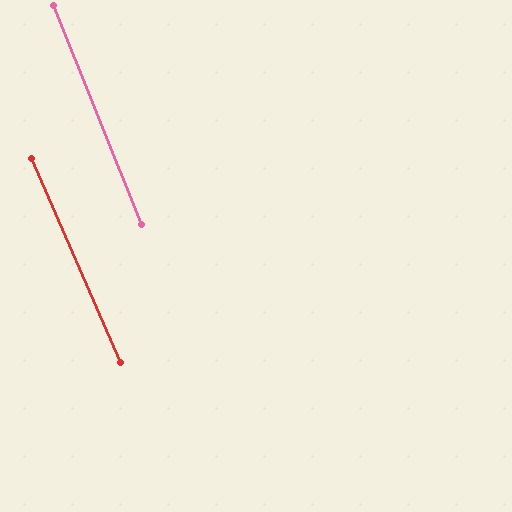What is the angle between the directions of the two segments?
Approximately 2 degrees.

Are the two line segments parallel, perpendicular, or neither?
Parallel — their directions differ by only 1.8°.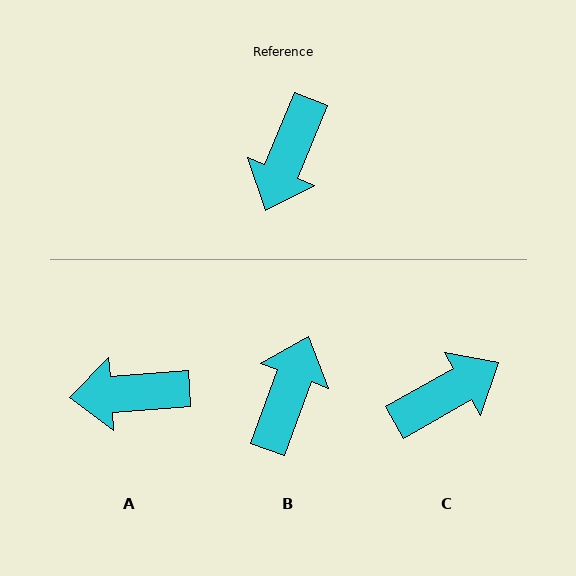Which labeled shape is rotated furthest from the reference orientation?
B, about 178 degrees away.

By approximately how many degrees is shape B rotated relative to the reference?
Approximately 178 degrees clockwise.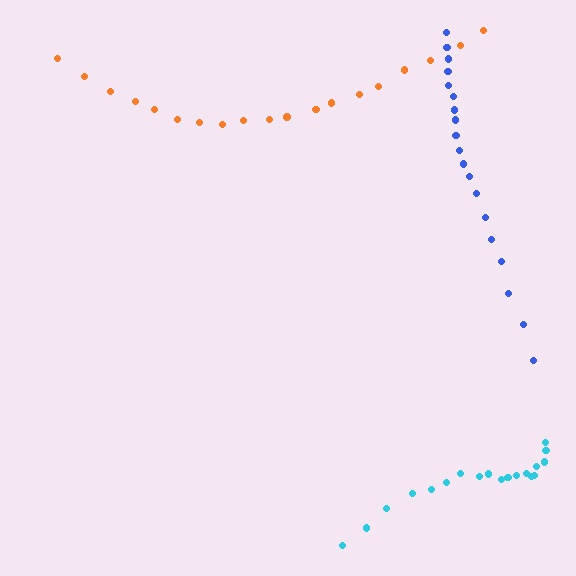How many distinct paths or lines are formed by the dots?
There are 3 distinct paths.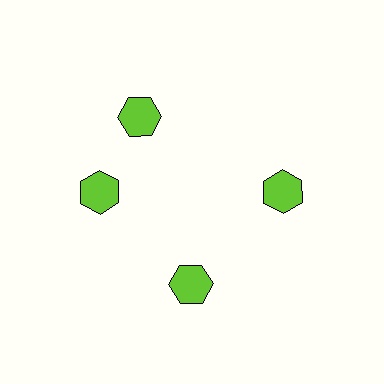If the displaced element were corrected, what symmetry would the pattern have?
It would have 4-fold rotational symmetry — the pattern would map onto itself every 90 degrees.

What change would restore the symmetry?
The symmetry would be restored by rotating it back into even spacing with its neighbors so that all 4 hexagons sit at equal angles and equal distance from the center.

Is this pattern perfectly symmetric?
No. The 4 lime hexagons are arranged in a ring, but one element near the 12 o'clock position is rotated out of alignment along the ring, breaking the 4-fold rotational symmetry.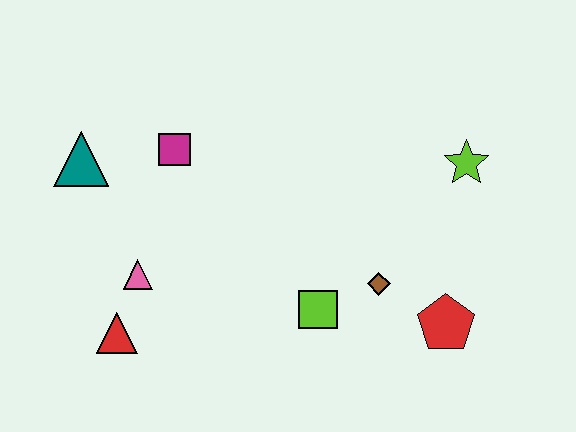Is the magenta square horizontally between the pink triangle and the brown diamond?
Yes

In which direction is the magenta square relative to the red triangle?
The magenta square is above the red triangle.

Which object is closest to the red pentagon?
The brown diamond is closest to the red pentagon.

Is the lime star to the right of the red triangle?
Yes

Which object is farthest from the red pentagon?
The teal triangle is farthest from the red pentagon.